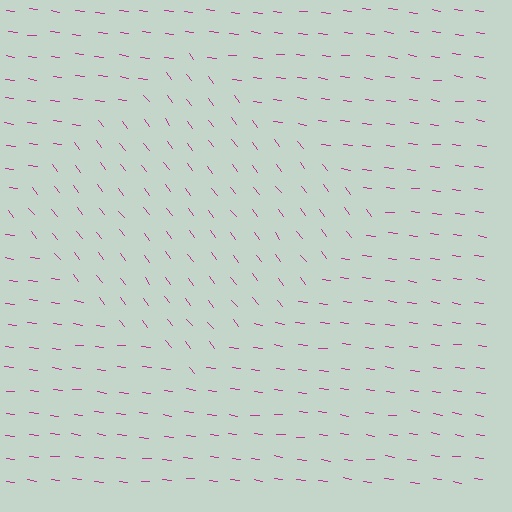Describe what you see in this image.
The image is filled with small magenta line segments. A diamond region in the image has lines oriented differently from the surrounding lines, creating a visible texture boundary.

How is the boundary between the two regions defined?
The boundary is defined purely by a change in line orientation (approximately 45 degrees difference). All lines are the same color and thickness.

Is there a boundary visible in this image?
Yes, there is a texture boundary formed by a change in line orientation.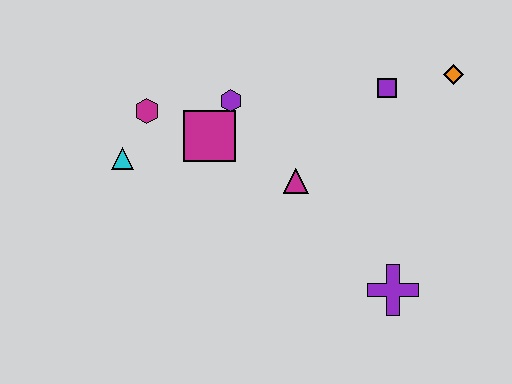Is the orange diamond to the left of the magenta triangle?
No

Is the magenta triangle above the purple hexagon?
No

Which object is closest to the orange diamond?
The purple square is closest to the orange diamond.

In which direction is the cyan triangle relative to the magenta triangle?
The cyan triangle is to the left of the magenta triangle.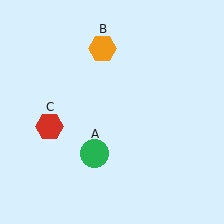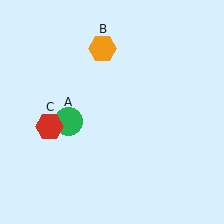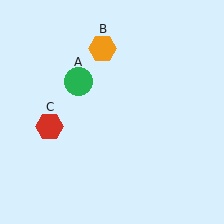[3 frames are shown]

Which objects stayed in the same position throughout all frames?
Orange hexagon (object B) and red hexagon (object C) remained stationary.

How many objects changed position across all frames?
1 object changed position: green circle (object A).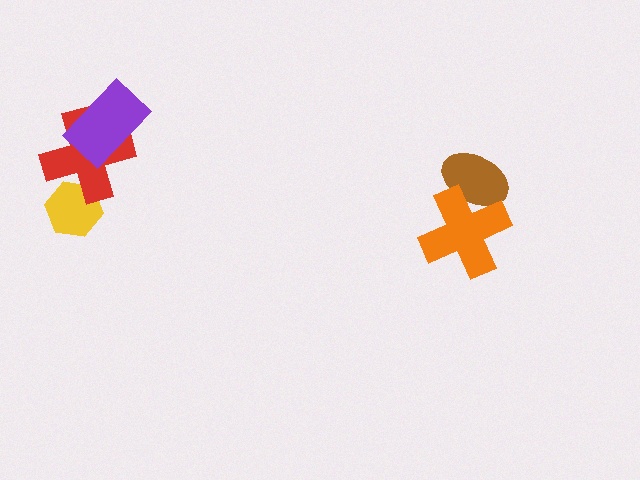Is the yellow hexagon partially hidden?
Yes, it is partially covered by another shape.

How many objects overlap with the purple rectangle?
1 object overlaps with the purple rectangle.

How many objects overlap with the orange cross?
1 object overlaps with the orange cross.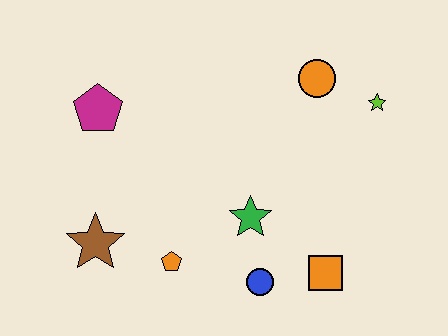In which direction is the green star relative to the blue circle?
The green star is above the blue circle.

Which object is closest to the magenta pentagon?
The brown star is closest to the magenta pentagon.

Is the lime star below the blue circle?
No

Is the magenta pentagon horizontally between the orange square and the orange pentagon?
No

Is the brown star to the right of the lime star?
No